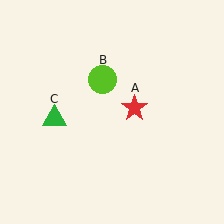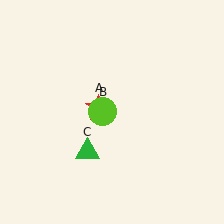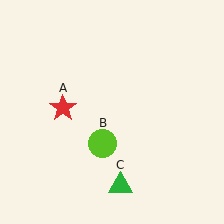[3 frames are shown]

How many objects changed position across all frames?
3 objects changed position: red star (object A), lime circle (object B), green triangle (object C).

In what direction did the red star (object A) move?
The red star (object A) moved left.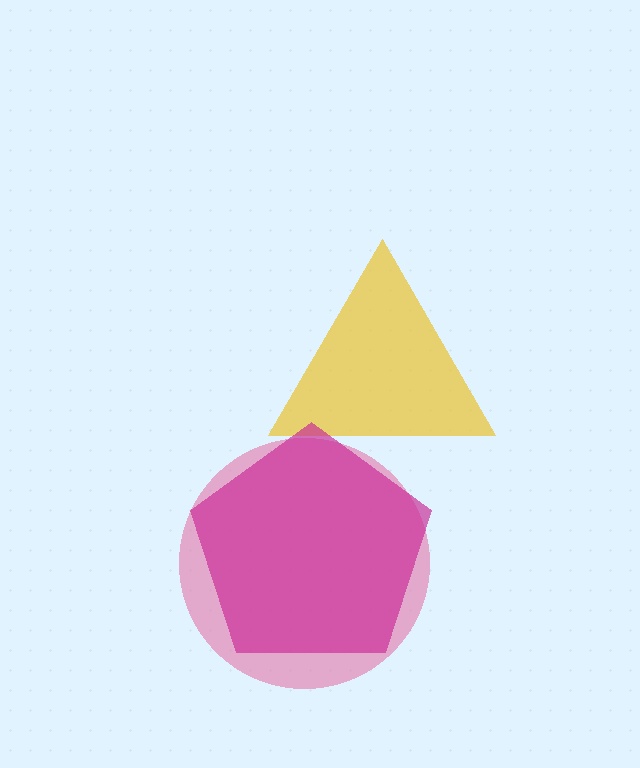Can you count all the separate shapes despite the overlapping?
Yes, there are 3 separate shapes.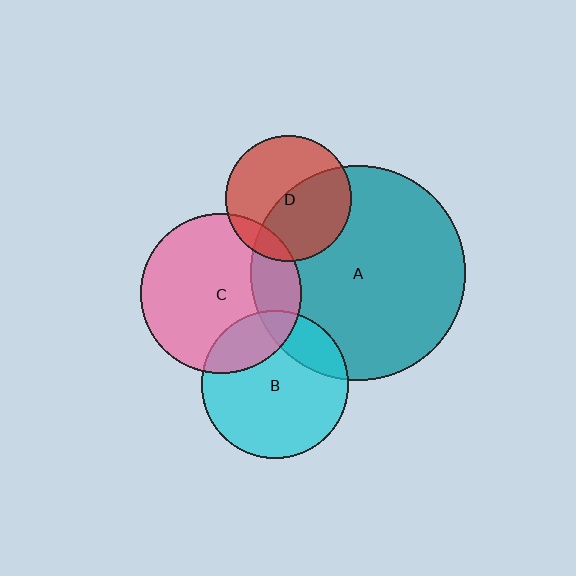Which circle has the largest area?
Circle A (teal).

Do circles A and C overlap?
Yes.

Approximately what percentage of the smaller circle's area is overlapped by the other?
Approximately 20%.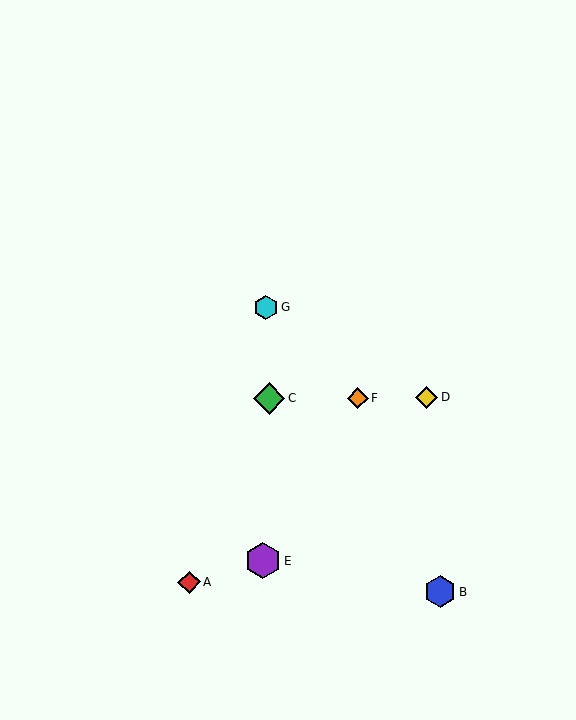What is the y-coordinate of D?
Object D is at y≈398.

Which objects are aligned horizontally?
Objects C, D, F are aligned horizontally.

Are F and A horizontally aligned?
No, F is at y≈398 and A is at y≈582.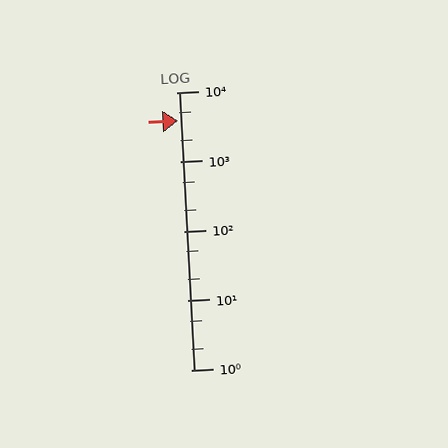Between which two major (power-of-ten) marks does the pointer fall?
The pointer is between 1000 and 10000.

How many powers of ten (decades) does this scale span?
The scale spans 4 decades, from 1 to 10000.